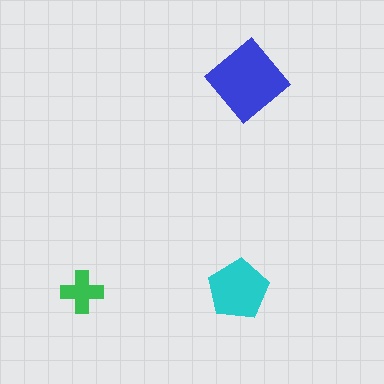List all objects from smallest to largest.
The green cross, the cyan pentagon, the blue diamond.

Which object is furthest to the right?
The blue diamond is rightmost.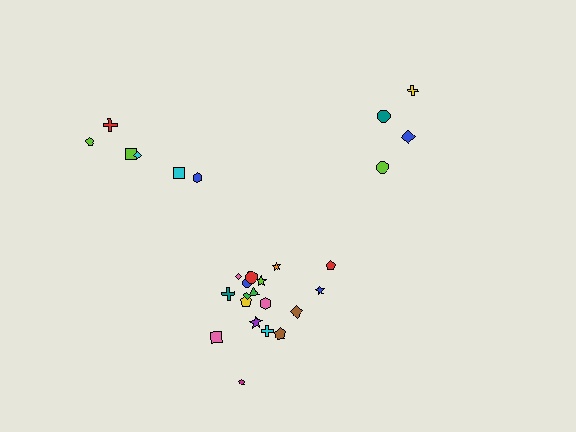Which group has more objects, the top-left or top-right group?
The top-left group.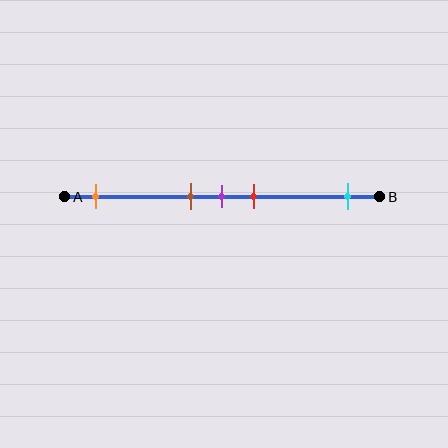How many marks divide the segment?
There are 5 marks dividing the segment.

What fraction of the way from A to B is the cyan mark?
The cyan mark is approximately 90% (0.9) of the way from A to B.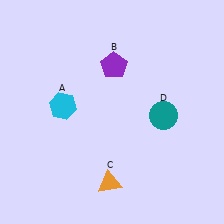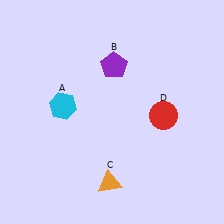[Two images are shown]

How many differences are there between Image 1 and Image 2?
There is 1 difference between the two images.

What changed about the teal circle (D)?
In Image 1, D is teal. In Image 2, it changed to red.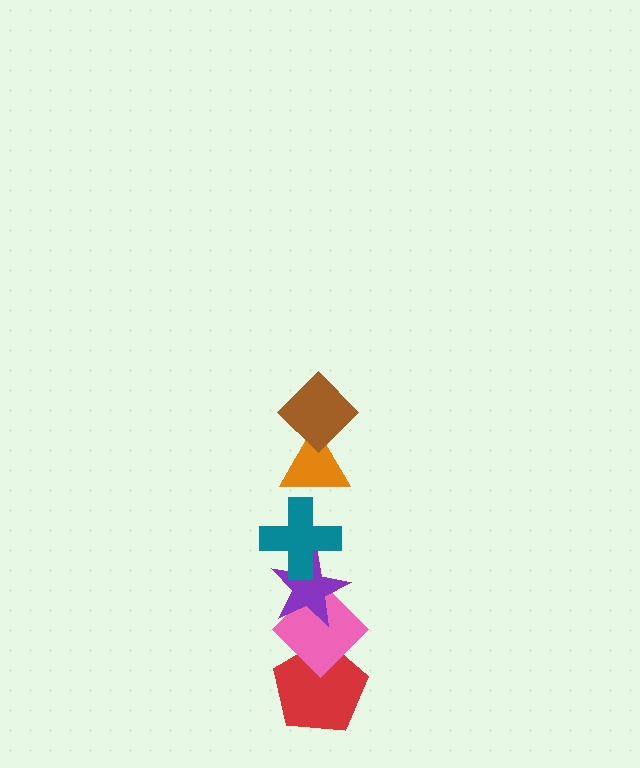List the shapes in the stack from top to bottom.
From top to bottom: the brown diamond, the orange triangle, the teal cross, the purple star, the pink diamond, the red pentagon.